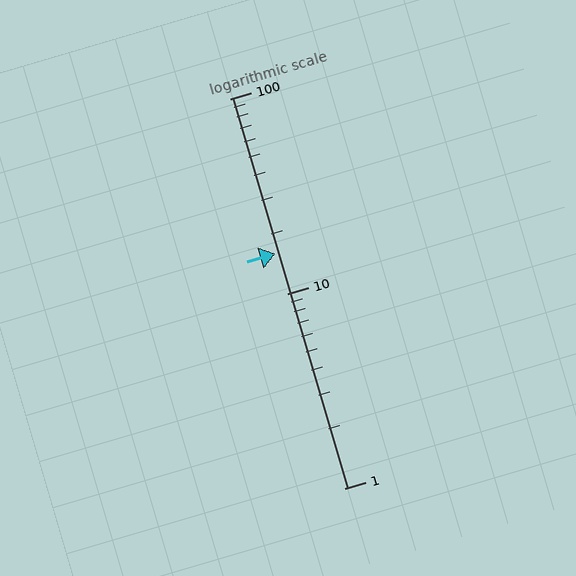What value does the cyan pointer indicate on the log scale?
The pointer indicates approximately 16.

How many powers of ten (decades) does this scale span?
The scale spans 2 decades, from 1 to 100.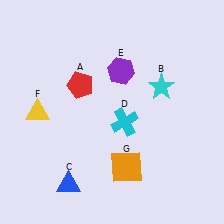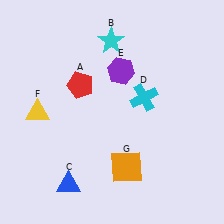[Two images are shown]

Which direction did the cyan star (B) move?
The cyan star (B) moved left.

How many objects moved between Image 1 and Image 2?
2 objects moved between the two images.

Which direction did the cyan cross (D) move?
The cyan cross (D) moved up.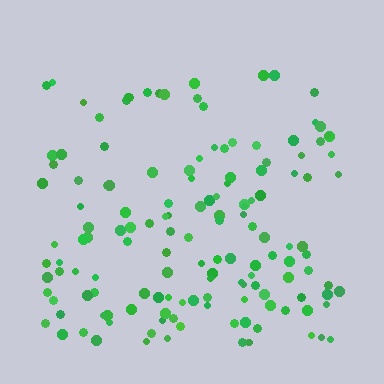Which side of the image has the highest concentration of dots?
The bottom.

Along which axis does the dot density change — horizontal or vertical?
Vertical.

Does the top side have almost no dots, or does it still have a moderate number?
Still a moderate number, just noticeably fewer than the bottom.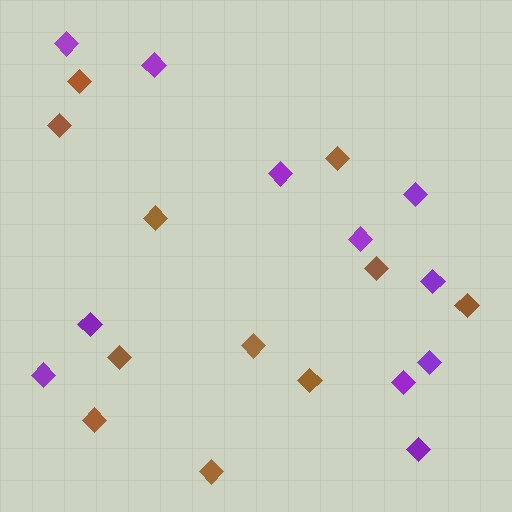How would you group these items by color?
There are 2 groups: one group of purple diamonds (11) and one group of brown diamonds (11).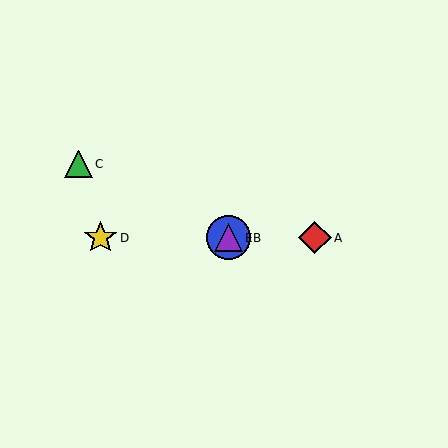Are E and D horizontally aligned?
Yes, both are at y≈238.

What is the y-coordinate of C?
Object C is at y≈164.